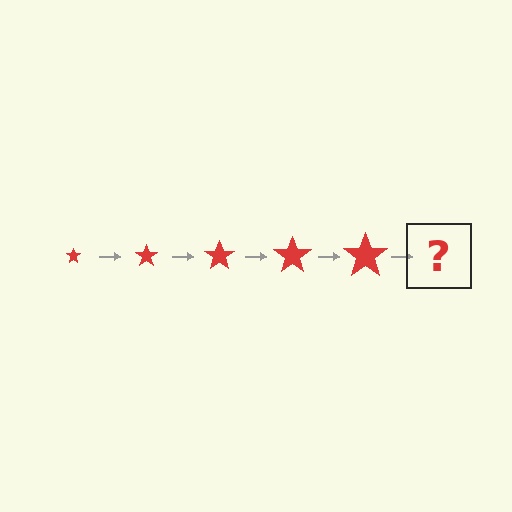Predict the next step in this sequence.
The next step is a red star, larger than the previous one.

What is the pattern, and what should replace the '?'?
The pattern is that the star gets progressively larger each step. The '?' should be a red star, larger than the previous one.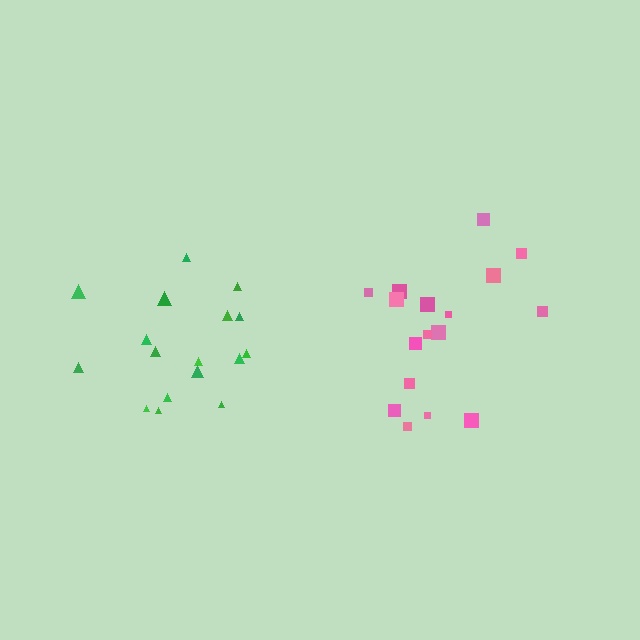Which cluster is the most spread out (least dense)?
Green.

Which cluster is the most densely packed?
Pink.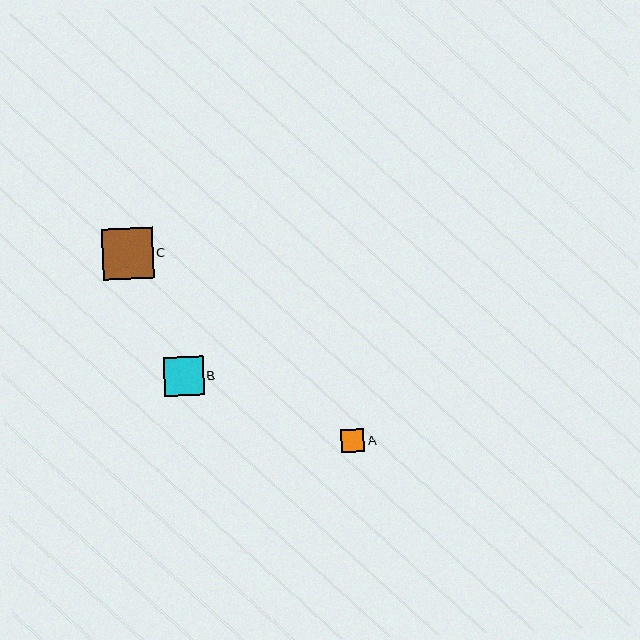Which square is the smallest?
Square A is the smallest with a size of approximately 23 pixels.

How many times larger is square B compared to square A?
Square B is approximately 1.7 times the size of square A.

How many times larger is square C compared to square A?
Square C is approximately 2.2 times the size of square A.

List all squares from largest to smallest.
From largest to smallest: C, B, A.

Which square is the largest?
Square C is the largest with a size of approximately 51 pixels.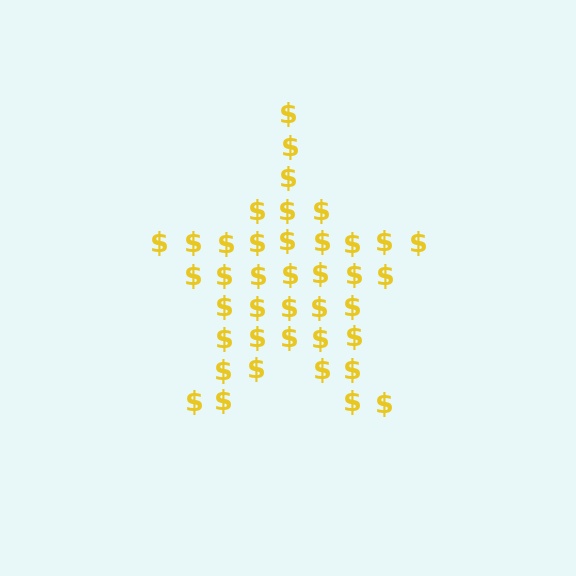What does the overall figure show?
The overall figure shows a star.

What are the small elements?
The small elements are dollar signs.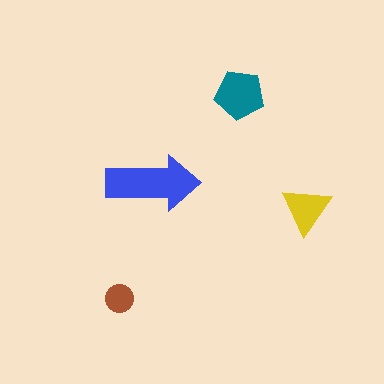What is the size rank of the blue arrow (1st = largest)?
1st.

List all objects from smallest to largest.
The brown circle, the yellow triangle, the teal pentagon, the blue arrow.